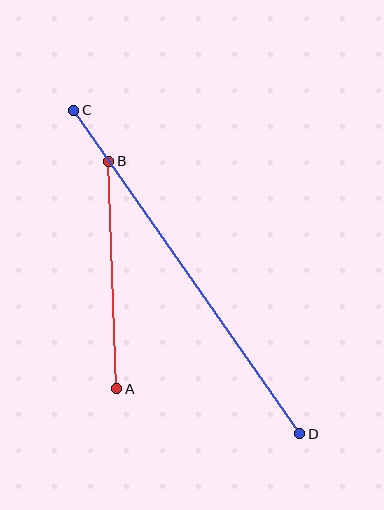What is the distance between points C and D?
The distance is approximately 395 pixels.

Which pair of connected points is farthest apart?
Points C and D are farthest apart.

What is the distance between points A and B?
The distance is approximately 227 pixels.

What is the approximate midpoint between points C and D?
The midpoint is at approximately (187, 272) pixels.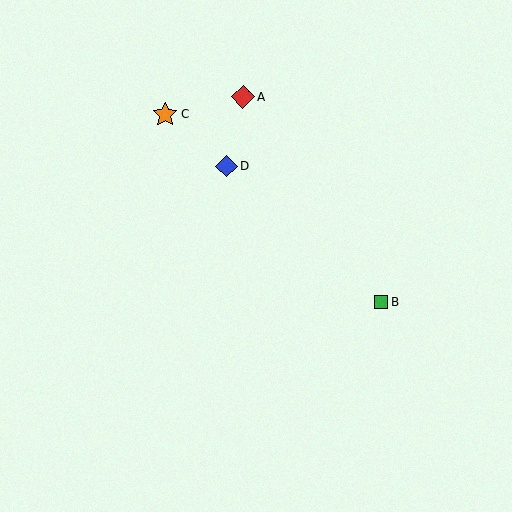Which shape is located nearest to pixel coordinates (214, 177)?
The blue diamond (labeled D) at (226, 166) is nearest to that location.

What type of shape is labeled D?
Shape D is a blue diamond.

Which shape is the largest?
The orange star (labeled C) is the largest.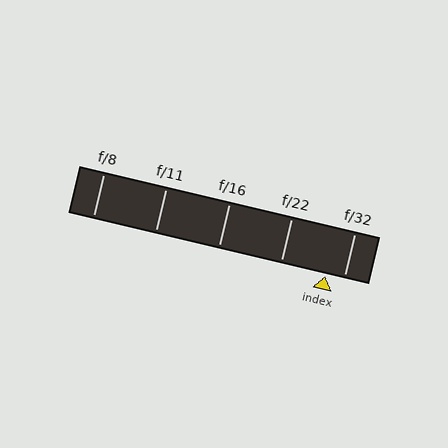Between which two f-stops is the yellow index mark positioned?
The index mark is between f/22 and f/32.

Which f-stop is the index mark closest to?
The index mark is closest to f/32.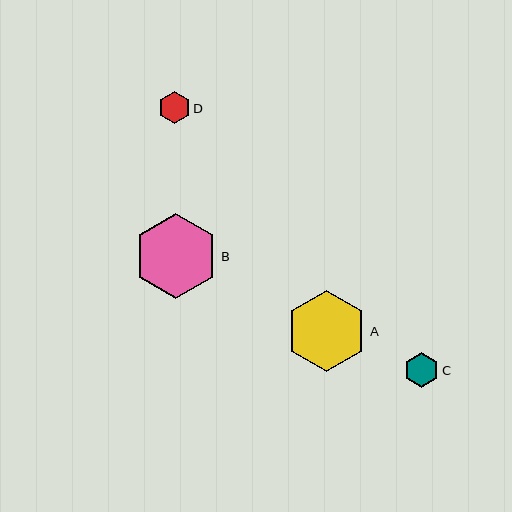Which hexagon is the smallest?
Hexagon D is the smallest with a size of approximately 31 pixels.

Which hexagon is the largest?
Hexagon B is the largest with a size of approximately 84 pixels.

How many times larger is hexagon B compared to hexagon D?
Hexagon B is approximately 2.7 times the size of hexagon D.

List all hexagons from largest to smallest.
From largest to smallest: B, A, C, D.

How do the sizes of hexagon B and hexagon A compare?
Hexagon B and hexagon A are approximately the same size.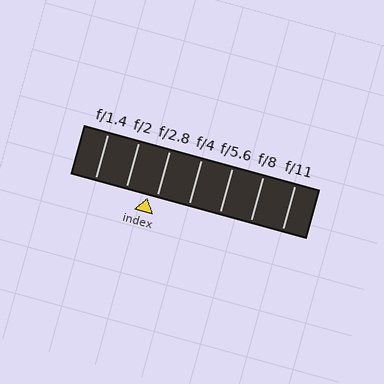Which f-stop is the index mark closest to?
The index mark is closest to f/2.8.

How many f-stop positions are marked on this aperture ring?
There are 7 f-stop positions marked.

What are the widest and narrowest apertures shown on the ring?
The widest aperture shown is f/1.4 and the narrowest is f/11.